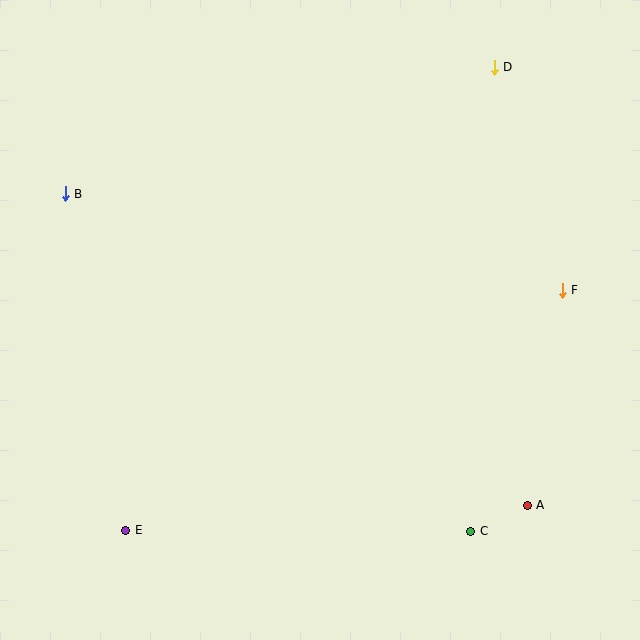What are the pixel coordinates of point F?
Point F is at (562, 290).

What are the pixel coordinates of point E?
Point E is at (126, 530).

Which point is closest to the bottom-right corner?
Point A is closest to the bottom-right corner.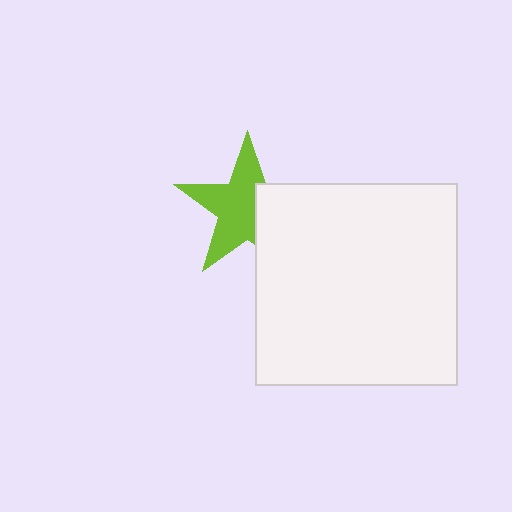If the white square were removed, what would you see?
You would see the complete lime star.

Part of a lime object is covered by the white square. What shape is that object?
It is a star.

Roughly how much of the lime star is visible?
About half of it is visible (roughly 63%).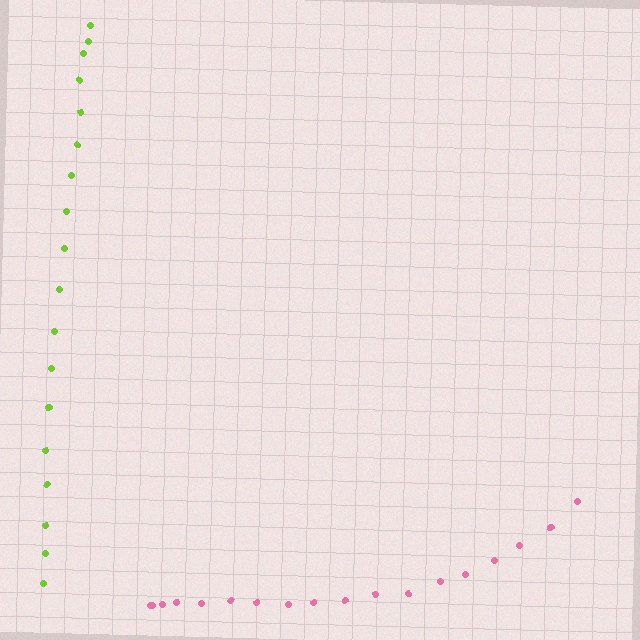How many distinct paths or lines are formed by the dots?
There are 2 distinct paths.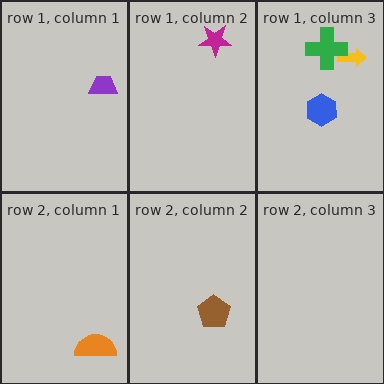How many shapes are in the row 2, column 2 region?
1.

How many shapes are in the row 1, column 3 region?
3.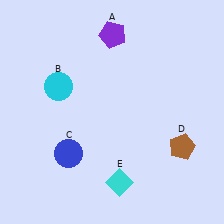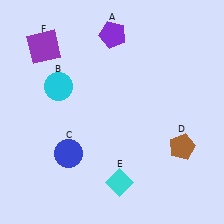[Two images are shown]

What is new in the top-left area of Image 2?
A purple square (F) was added in the top-left area of Image 2.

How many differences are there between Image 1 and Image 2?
There is 1 difference between the two images.